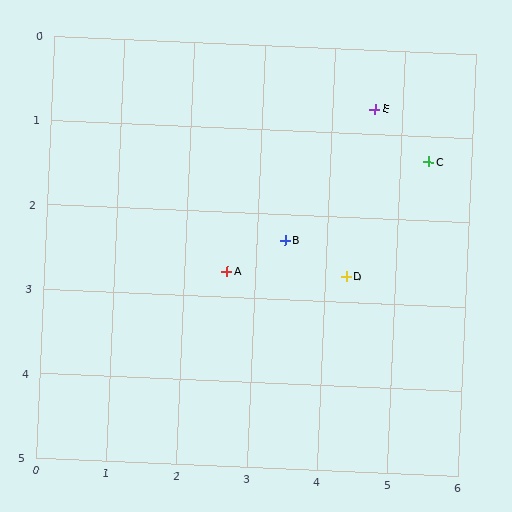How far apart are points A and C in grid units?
Points A and C are about 3.1 grid units apart.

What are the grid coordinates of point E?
Point E is at approximately (4.6, 0.7).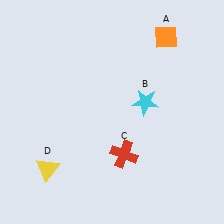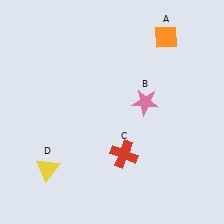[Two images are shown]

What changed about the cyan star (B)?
In Image 1, B is cyan. In Image 2, it changed to pink.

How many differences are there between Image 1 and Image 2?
There is 1 difference between the two images.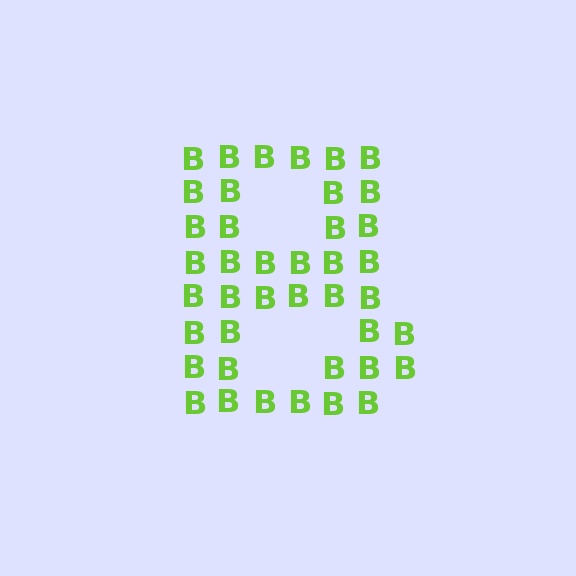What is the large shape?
The large shape is the letter B.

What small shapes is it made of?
It is made of small letter B's.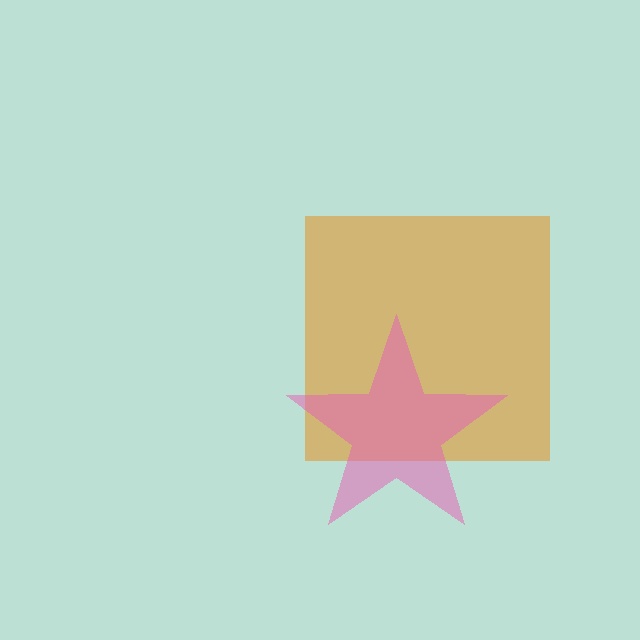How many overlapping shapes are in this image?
There are 2 overlapping shapes in the image.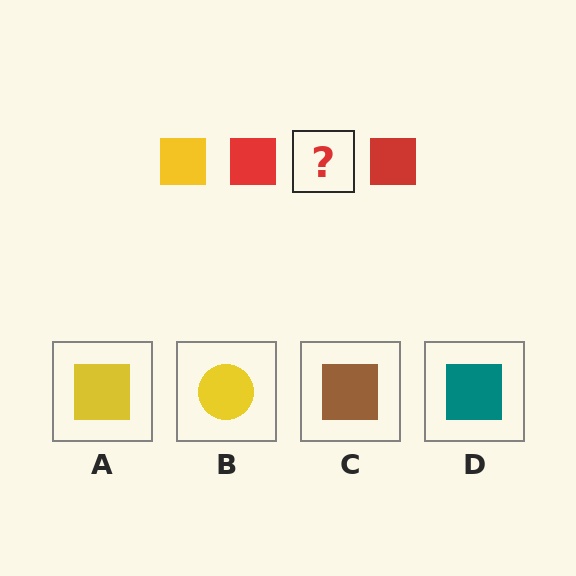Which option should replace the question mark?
Option A.